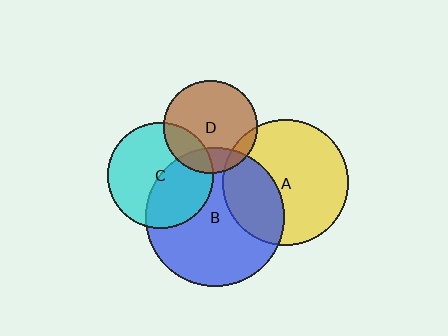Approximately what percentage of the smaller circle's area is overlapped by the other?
Approximately 10%.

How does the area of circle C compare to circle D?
Approximately 1.3 times.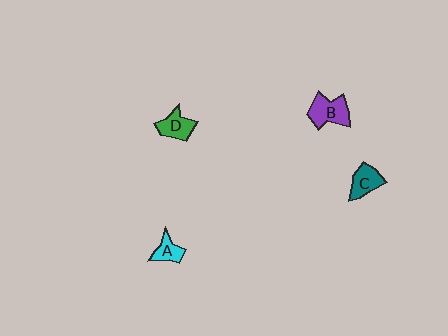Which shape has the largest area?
Shape B (purple).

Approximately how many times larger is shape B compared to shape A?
Approximately 1.8 times.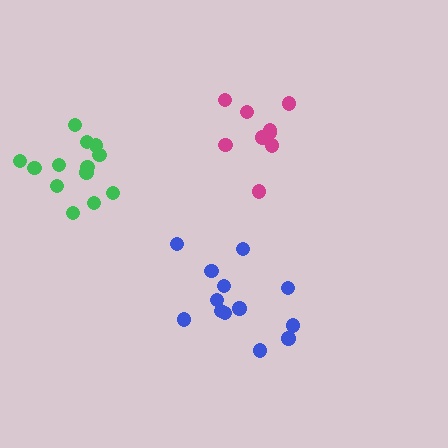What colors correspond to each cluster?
The clusters are colored: blue, magenta, green.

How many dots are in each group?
Group 1: 13 dots, Group 2: 9 dots, Group 3: 13 dots (35 total).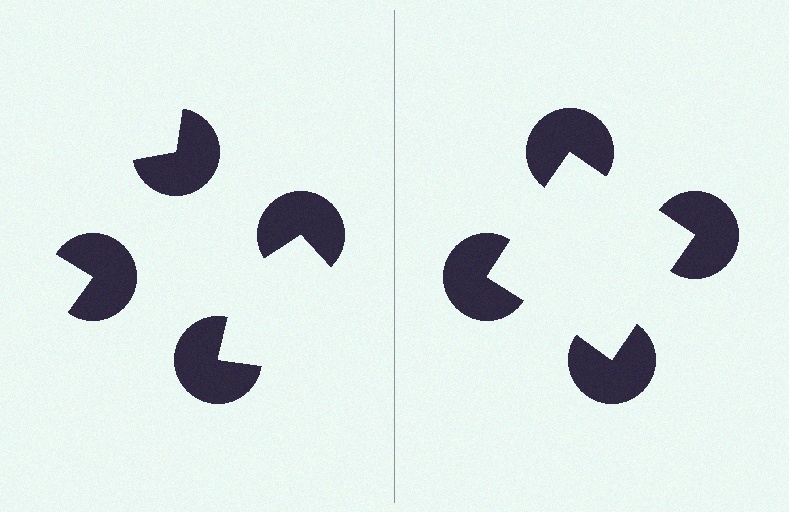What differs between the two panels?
The pac-man discs are positioned identically on both sides; only the wedge orientations differ. On the right they align to a square; on the left they are misaligned.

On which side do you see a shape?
An illusory square appears on the right side. On the left side the wedge cuts are rotated, so no coherent shape forms.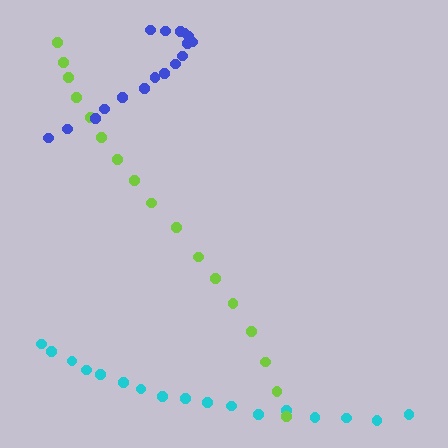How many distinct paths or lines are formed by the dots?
There are 3 distinct paths.